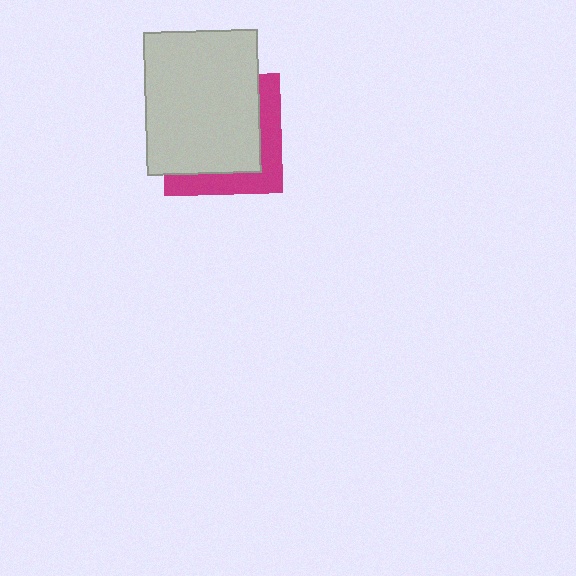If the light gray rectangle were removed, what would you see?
You would see the complete magenta square.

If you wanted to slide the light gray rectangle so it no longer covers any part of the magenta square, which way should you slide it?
Slide it toward the upper-left — that is the most direct way to separate the two shapes.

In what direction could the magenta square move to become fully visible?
The magenta square could move toward the lower-right. That would shift it out from behind the light gray rectangle entirely.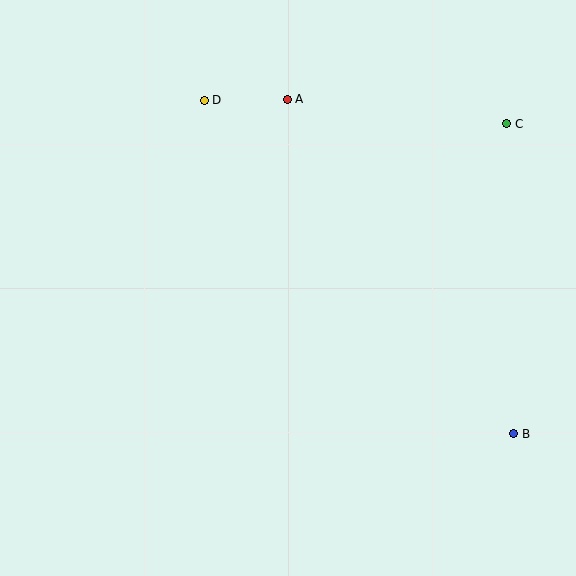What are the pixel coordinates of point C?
Point C is at (507, 124).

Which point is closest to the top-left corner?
Point D is closest to the top-left corner.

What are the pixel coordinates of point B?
Point B is at (514, 434).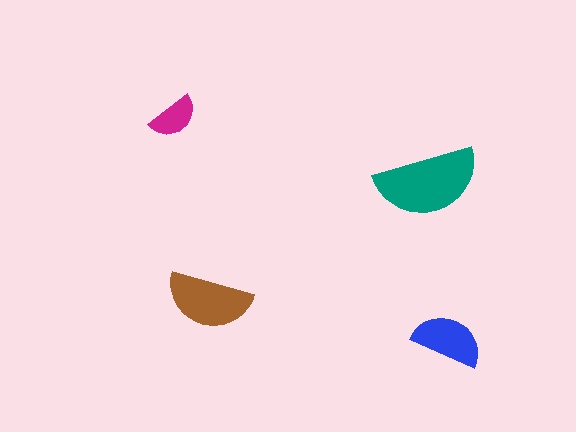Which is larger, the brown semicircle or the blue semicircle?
The brown one.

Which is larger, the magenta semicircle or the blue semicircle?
The blue one.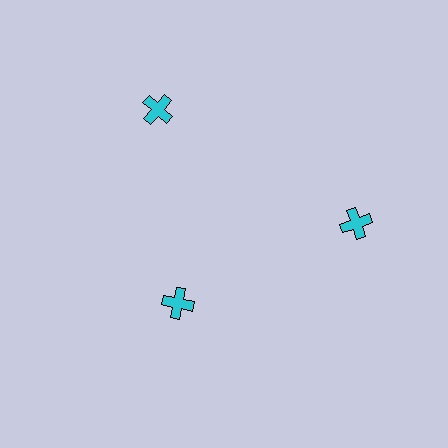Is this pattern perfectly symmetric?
No. The 3 cyan crosses are arranged in a ring, but one element near the 7 o'clock position is pulled inward toward the center, breaking the 3-fold rotational symmetry.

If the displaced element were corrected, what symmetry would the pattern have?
It would have 3-fold rotational symmetry — the pattern would map onto itself every 120 degrees.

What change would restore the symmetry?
The symmetry would be restored by moving it outward, back onto the ring so that all 3 crosses sit at equal angles and equal distance from the center.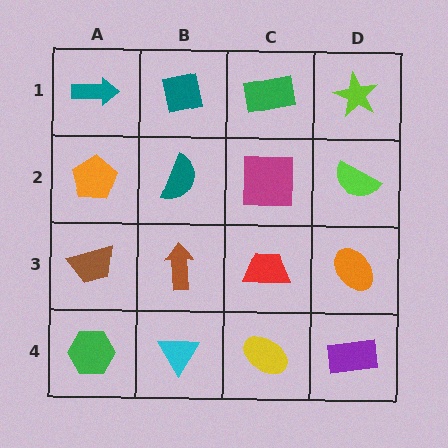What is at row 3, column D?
An orange ellipse.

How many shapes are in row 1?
4 shapes.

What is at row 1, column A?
A teal arrow.